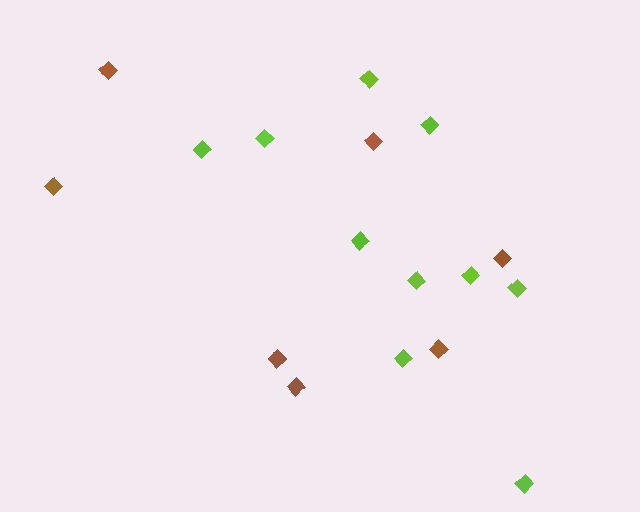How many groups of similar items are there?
There are 2 groups: one group of brown diamonds (7) and one group of lime diamonds (10).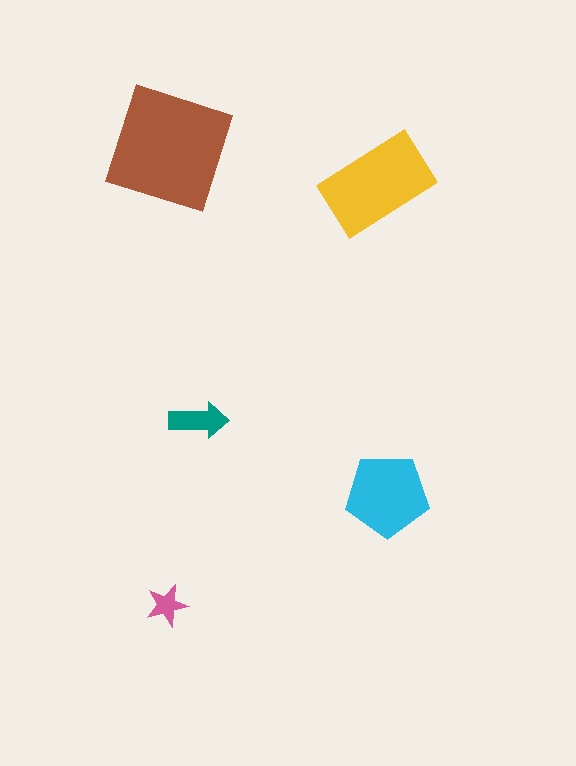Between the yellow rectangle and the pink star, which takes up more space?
The yellow rectangle.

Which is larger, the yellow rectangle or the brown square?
The brown square.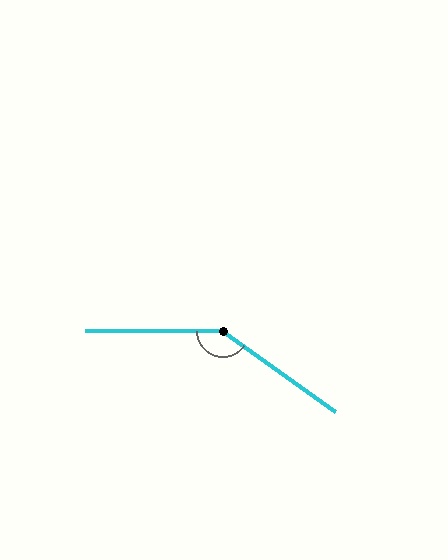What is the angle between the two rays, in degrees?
Approximately 145 degrees.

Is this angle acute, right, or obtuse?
It is obtuse.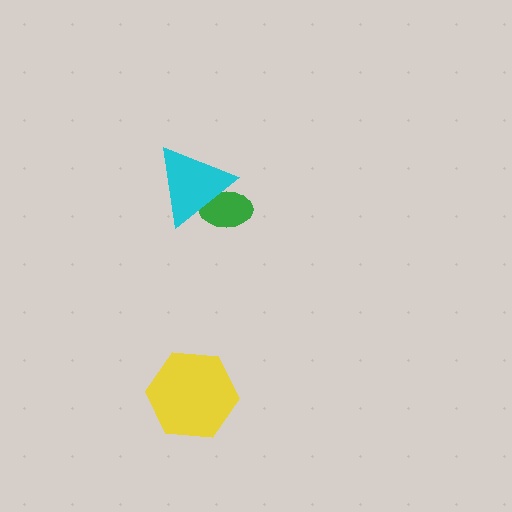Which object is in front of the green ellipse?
The cyan triangle is in front of the green ellipse.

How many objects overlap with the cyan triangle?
1 object overlaps with the cyan triangle.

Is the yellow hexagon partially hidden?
No, no other shape covers it.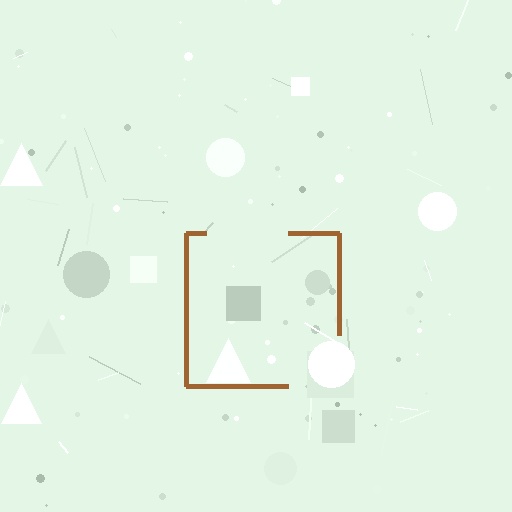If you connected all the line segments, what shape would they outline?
They would outline a square.